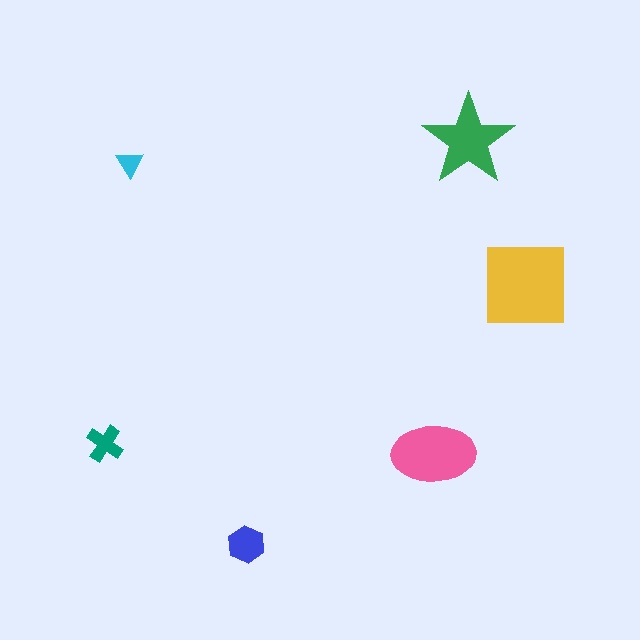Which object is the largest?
The yellow square.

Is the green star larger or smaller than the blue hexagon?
Larger.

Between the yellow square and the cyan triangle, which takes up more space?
The yellow square.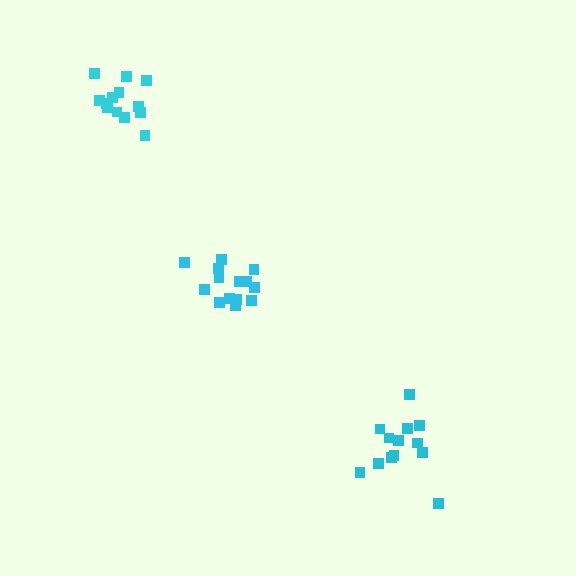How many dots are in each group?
Group 1: 14 dots, Group 2: 13 dots, Group 3: 13 dots (40 total).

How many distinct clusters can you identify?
There are 3 distinct clusters.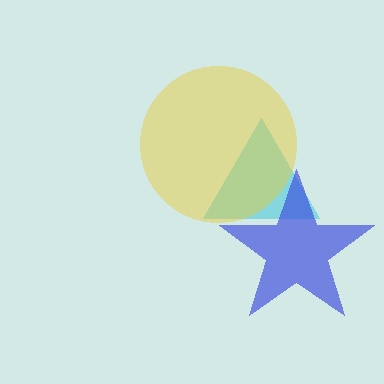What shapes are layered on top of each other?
The layered shapes are: a cyan triangle, a blue star, a yellow circle.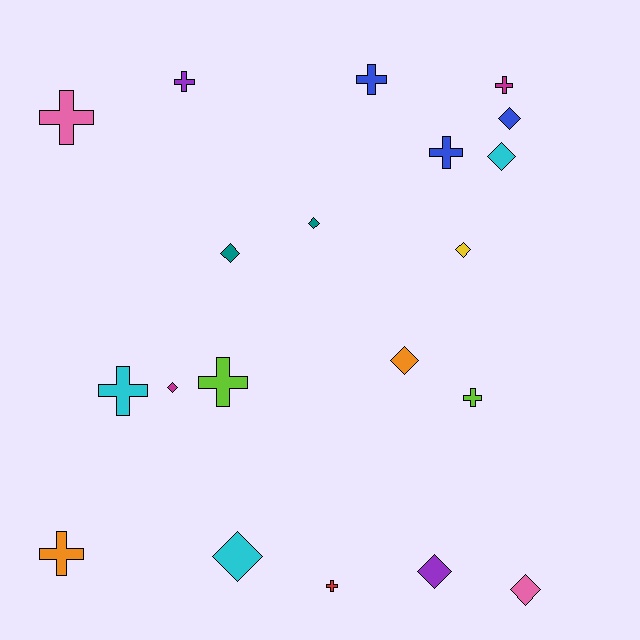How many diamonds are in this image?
There are 10 diamonds.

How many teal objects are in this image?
There are 2 teal objects.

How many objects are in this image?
There are 20 objects.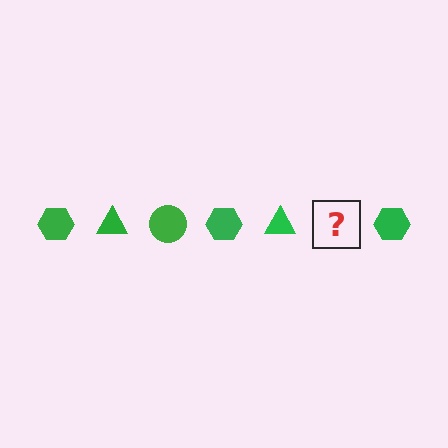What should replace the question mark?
The question mark should be replaced with a green circle.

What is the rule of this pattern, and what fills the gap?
The rule is that the pattern cycles through hexagon, triangle, circle shapes in green. The gap should be filled with a green circle.